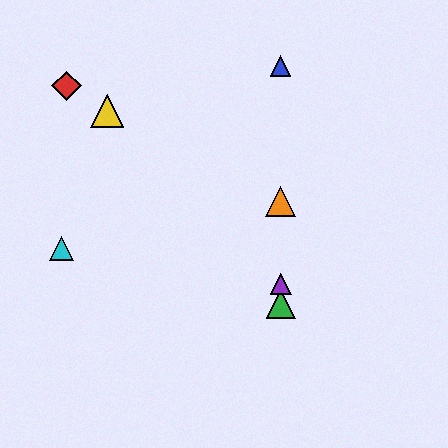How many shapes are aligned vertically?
4 shapes (the blue triangle, the green triangle, the purple triangle, the orange triangle) are aligned vertically.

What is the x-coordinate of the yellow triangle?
The yellow triangle is at x≈107.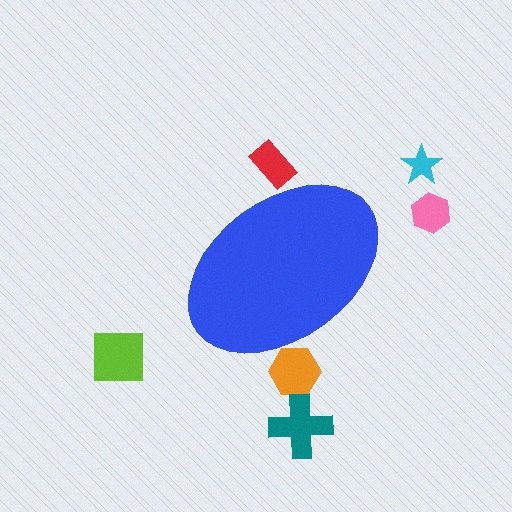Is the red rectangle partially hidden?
Yes, the red rectangle is partially hidden behind the blue ellipse.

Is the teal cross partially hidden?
No, the teal cross is fully visible.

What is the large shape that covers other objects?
A blue ellipse.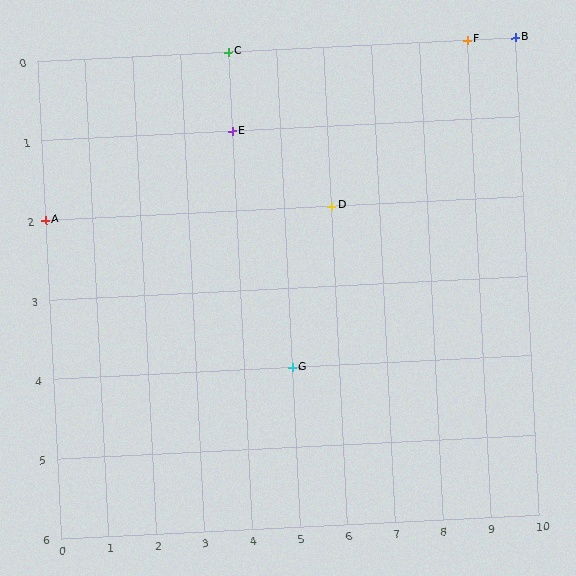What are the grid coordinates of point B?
Point B is at grid coordinates (10, 0).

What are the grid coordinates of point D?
Point D is at grid coordinates (6, 2).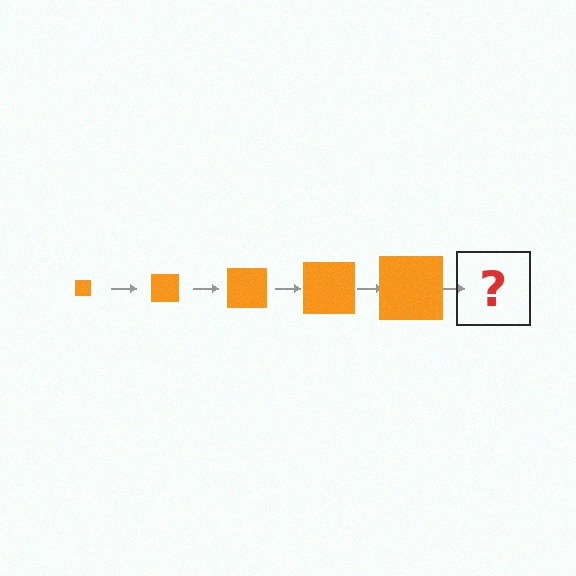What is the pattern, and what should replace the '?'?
The pattern is that the square gets progressively larger each step. The '?' should be an orange square, larger than the previous one.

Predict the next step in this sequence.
The next step is an orange square, larger than the previous one.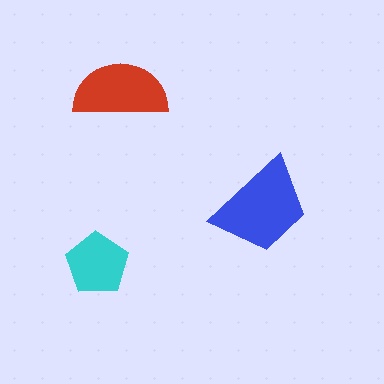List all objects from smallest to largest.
The cyan pentagon, the red semicircle, the blue trapezoid.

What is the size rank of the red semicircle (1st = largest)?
2nd.